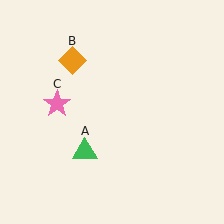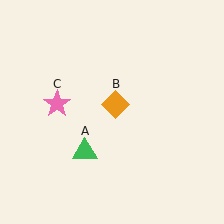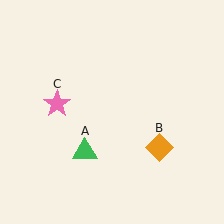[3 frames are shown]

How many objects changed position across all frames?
1 object changed position: orange diamond (object B).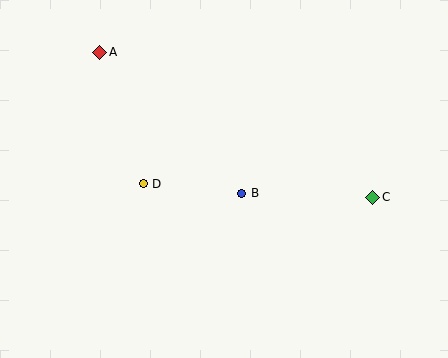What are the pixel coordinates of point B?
Point B is at (242, 193).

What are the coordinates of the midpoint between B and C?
The midpoint between B and C is at (307, 195).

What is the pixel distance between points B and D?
The distance between B and D is 99 pixels.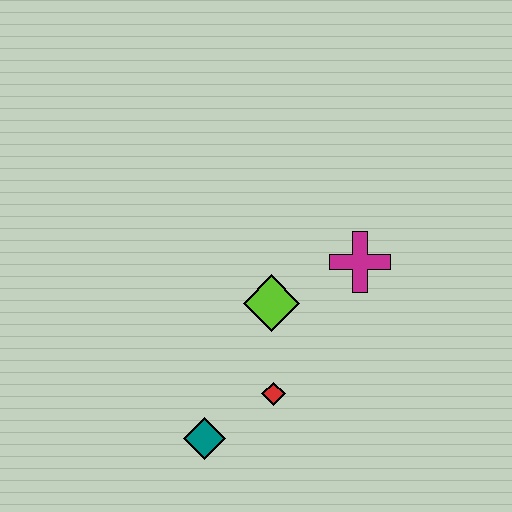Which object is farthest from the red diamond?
The magenta cross is farthest from the red diamond.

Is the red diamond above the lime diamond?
No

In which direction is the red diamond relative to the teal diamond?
The red diamond is to the right of the teal diamond.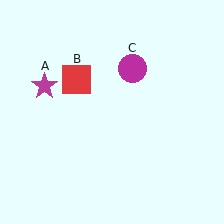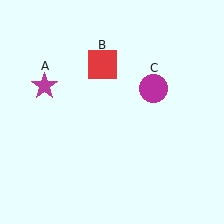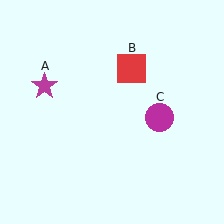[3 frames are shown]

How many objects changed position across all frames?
2 objects changed position: red square (object B), magenta circle (object C).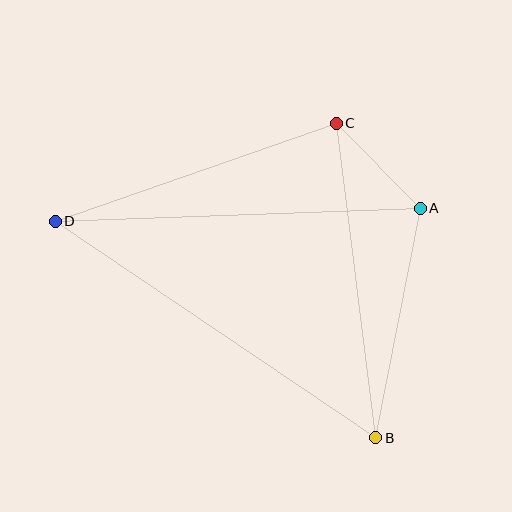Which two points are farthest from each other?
Points B and D are farthest from each other.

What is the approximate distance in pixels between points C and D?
The distance between C and D is approximately 298 pixels.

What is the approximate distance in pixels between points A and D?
The distance between A and D is approximately 365 pixels.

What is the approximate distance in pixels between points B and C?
The distance between B and C is approximately 317 pixels.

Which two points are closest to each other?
Points A and C are closest to each other.